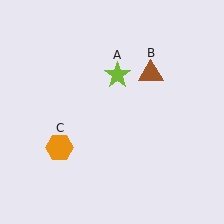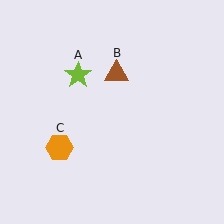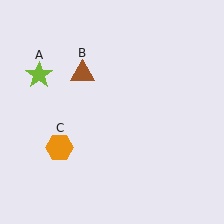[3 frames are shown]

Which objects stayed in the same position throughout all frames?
Orange hexagon (object C) remained stationary.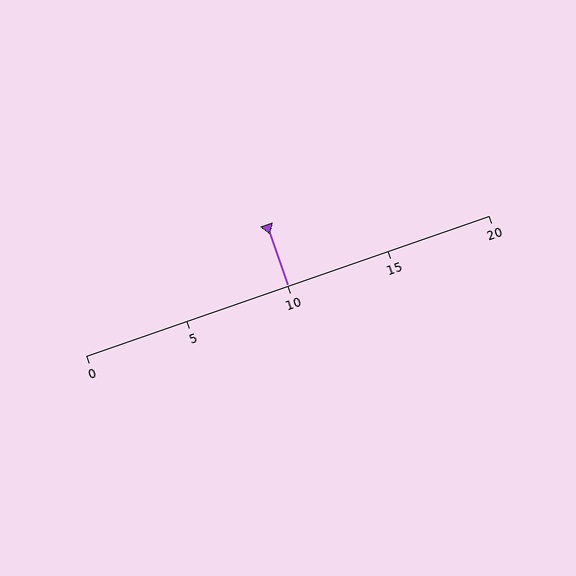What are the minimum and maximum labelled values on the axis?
The axis runs from 0 to 20.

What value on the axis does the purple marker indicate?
The marker indicates approximately 10.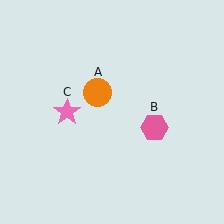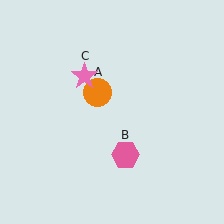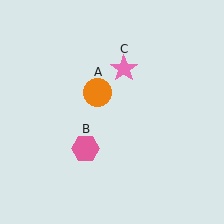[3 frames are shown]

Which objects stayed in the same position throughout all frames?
Orange circle (object A) remained stationary.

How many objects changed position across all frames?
2 objects changed position: pink hexagon (object B), pink star (object C).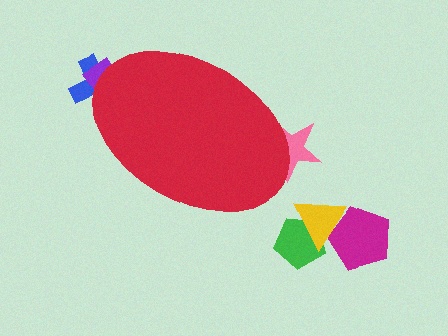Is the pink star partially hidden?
Yes, the pink star is partially hidden behind the red ellipse.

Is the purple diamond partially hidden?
Yes, the purple diamond is partially hidden behind the red ellipse.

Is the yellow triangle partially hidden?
No, the yellow triangle is fully visible.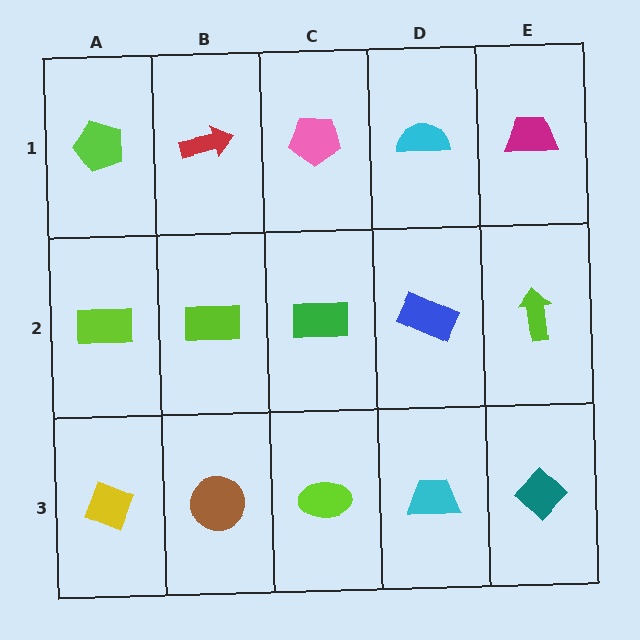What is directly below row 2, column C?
A lime ellipse.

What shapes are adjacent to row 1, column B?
A lime rectangle (row 2, column B), a lime pentagon (row 1, column A), a pink pentagon (row 1, column C).